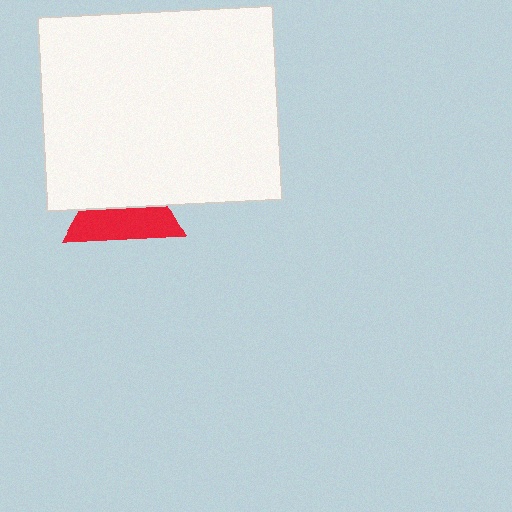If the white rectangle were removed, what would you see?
You would see the complete red triangle.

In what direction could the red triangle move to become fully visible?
The red triangle could move down. That would shift it out from behind the white rectangle entirely.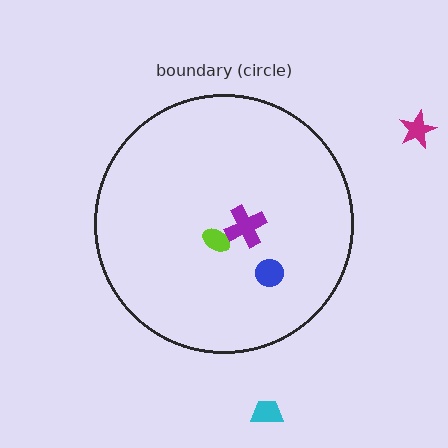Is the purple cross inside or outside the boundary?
Inside.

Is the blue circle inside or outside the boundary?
Inside.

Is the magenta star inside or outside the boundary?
Outside.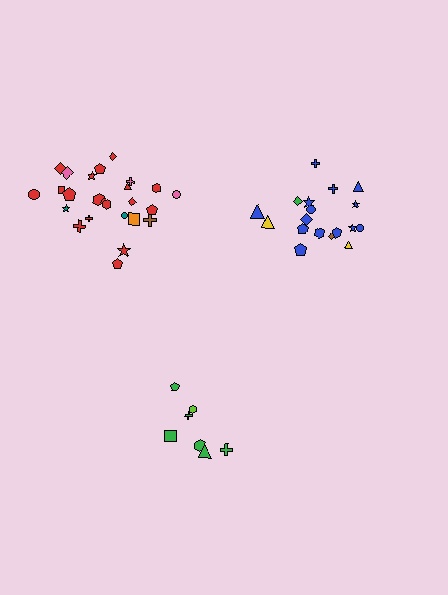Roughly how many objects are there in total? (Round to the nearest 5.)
Roughly 50 objects in total.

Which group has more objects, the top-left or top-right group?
The top-left group.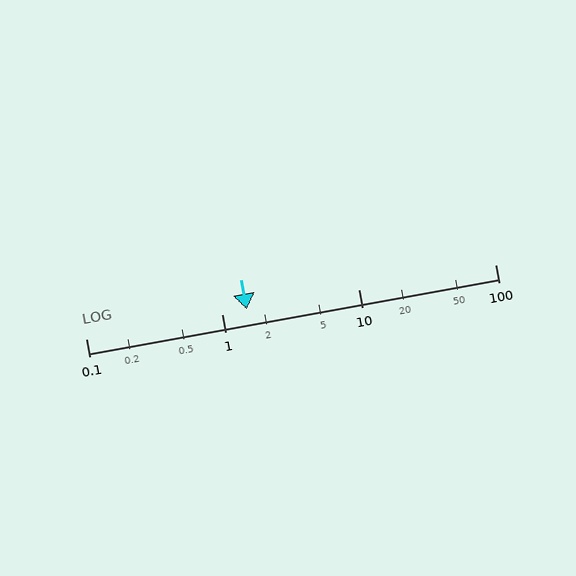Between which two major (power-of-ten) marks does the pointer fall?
The pointer is between 1 and 10.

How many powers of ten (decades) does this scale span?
The scale spans 3 decades, from 0.1 to 100.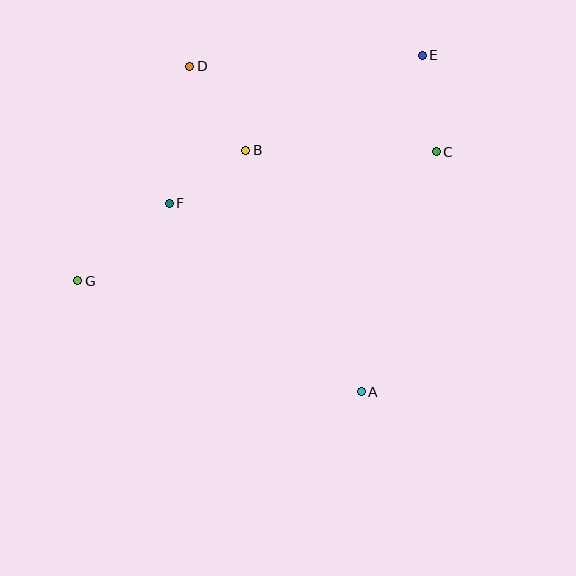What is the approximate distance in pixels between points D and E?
The distance between D and E is approximately 233 pixels.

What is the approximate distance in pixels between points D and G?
The distance between D and G is approximately 242 pixels.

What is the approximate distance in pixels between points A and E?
The distance between A and E is approximately 342 pixels.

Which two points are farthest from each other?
Points E and G are farthest from each other.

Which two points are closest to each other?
Points B and F are closest to each other.